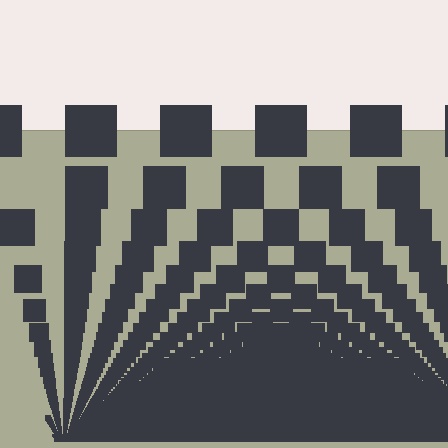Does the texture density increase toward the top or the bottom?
Density increases toward the bottom.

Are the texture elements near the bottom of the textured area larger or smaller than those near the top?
Smaller. The gradient is inverted — elements near the bottom are smaller and denser.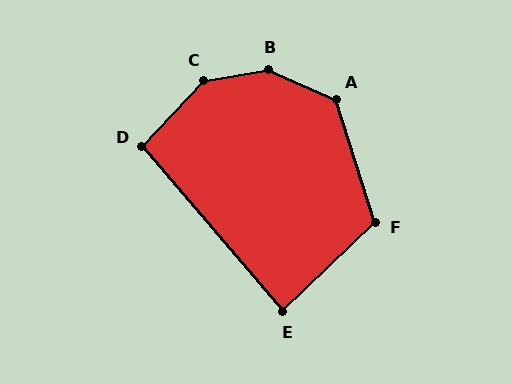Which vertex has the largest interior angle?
B, at approximately 147 degrees.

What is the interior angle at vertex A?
Approximately 131 degrees (obtuse).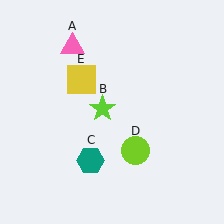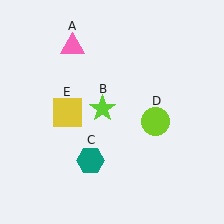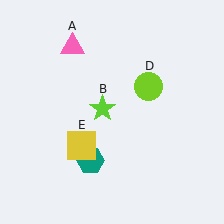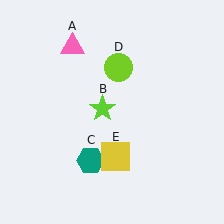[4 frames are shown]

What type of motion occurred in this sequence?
The lime circle (object D), yellow square (object E) rotated counterclockwise around the center of the scene.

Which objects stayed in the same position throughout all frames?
Pink triangle (object A) and lime star (object B) and teal hexagon (object C) remained stationary.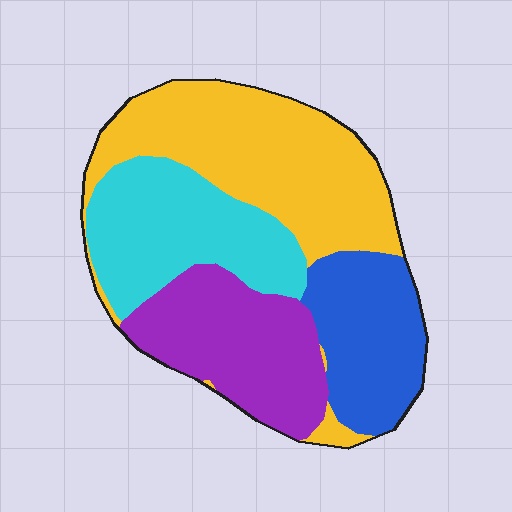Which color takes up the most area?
Yellow, at roughly 35%.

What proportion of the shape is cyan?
Cyan takes up about one quarter (1/4) of the shape.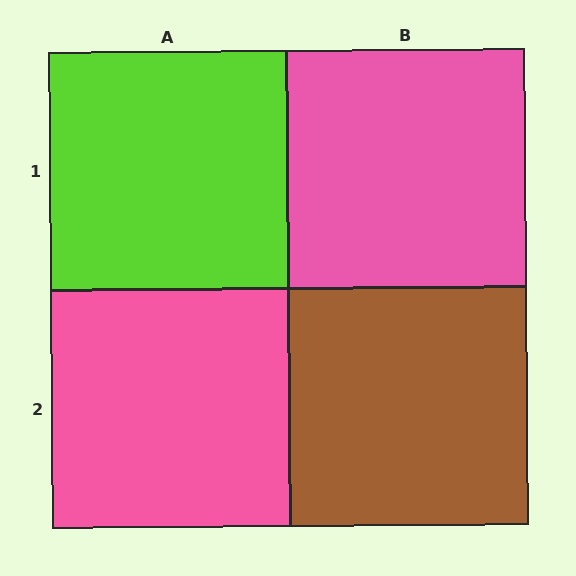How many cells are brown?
1 cell is brown.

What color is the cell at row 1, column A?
Lime.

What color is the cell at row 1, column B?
Pink.